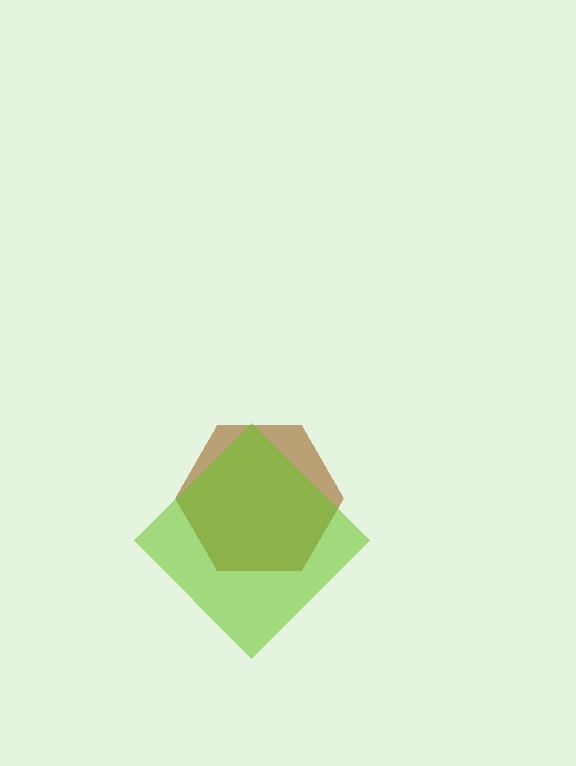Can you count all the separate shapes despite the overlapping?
Yes, there are 2 separate shapes.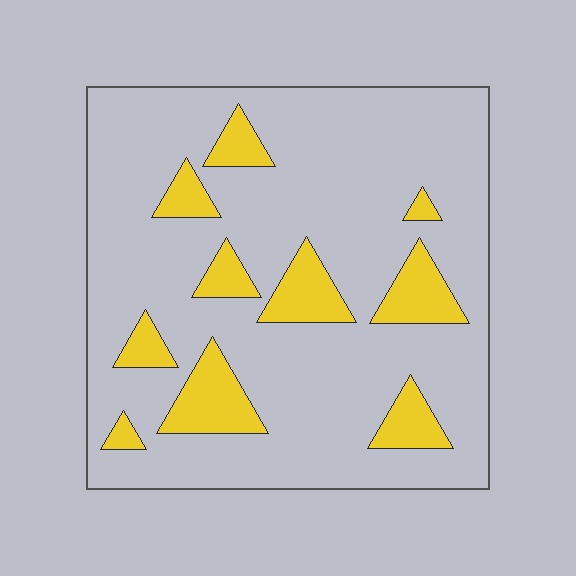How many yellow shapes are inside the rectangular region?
10.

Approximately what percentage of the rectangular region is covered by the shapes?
Approximately 15%.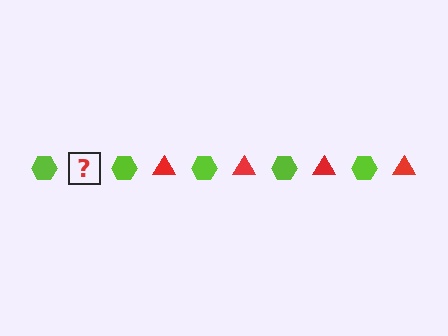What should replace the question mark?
The question mark should be replaced with a red triangle.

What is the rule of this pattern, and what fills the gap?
The rule is that the pattern alternates between lime hexagon and red triangle. The gap should be filled with a red triangle.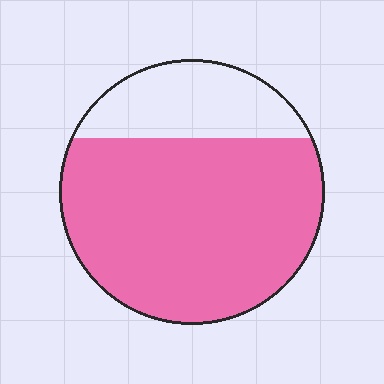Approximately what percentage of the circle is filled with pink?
Approximately 75%.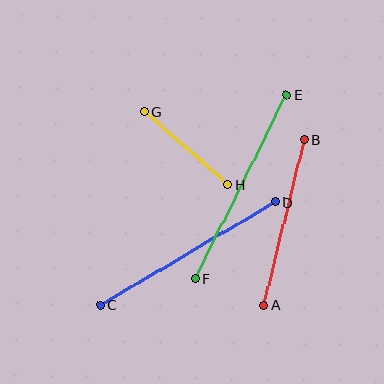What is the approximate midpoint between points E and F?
The midpoint is at approximately (241, 187) pixels.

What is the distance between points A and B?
The distance is approximately 170 pixels.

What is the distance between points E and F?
The distance is approximately 205 pixels.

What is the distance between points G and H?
The distance is approximately 110 pixels.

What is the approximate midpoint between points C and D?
The midpoint is at approximately (188, 253) pixels.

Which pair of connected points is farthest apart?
Points E and F are farthest apart.